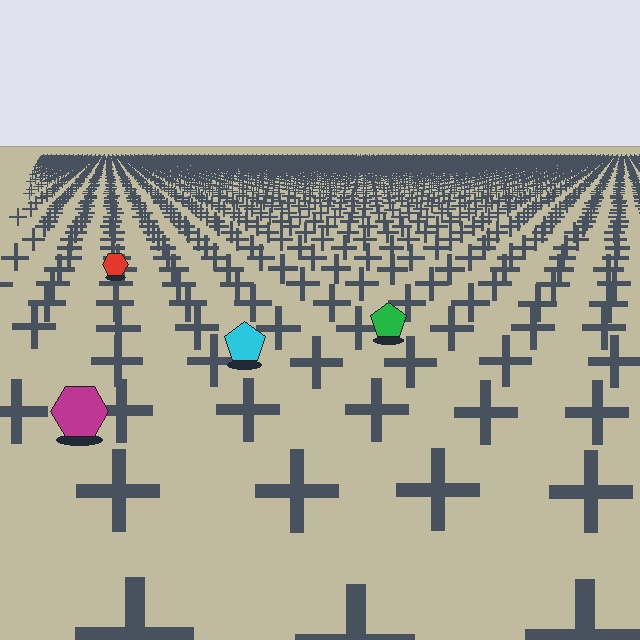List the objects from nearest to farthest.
From nearest to farthest: the magenta hexagon, the cyan pentagon, the green pentagon, the red hexagon.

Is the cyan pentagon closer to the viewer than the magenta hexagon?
No. The magenta hexagon is closer — you can tell from the texture gradient: the ground texture is coarser near it.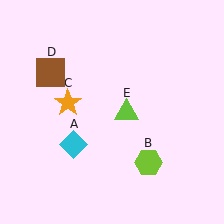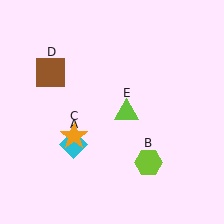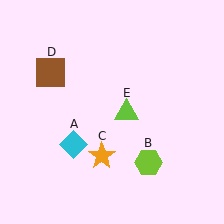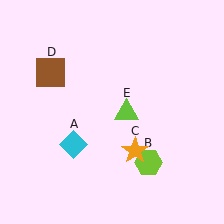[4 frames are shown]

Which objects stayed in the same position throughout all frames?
Cyan diamond (object A) and lime hexagon (object B) and brown square (object D) and lime triangle (object E) remained stationary.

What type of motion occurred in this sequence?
The orange star (object C) rotated counterclockwise around the center of the scene.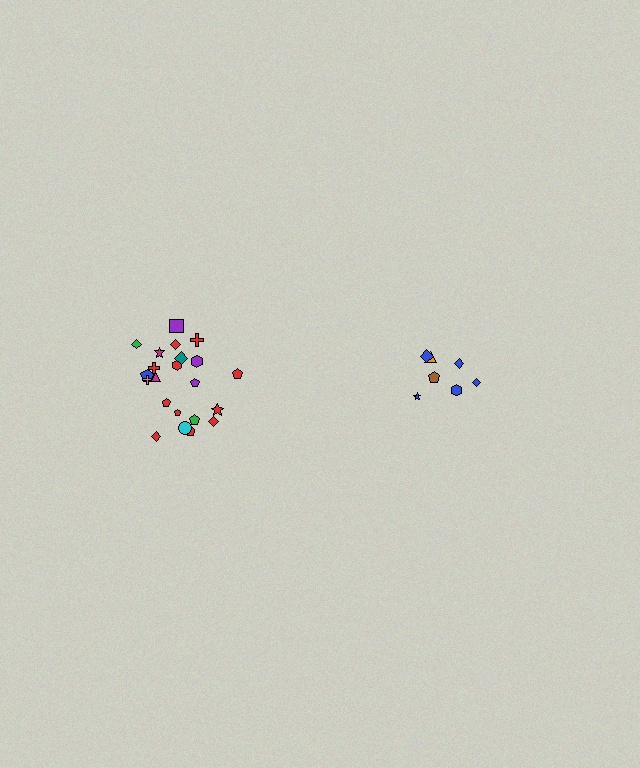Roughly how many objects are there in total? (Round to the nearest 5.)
Roughly 30 objects in total.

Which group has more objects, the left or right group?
The left group.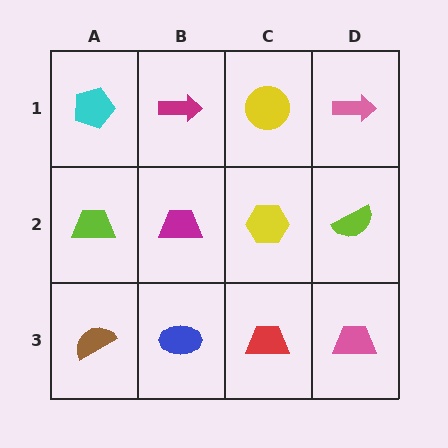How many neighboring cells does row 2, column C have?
4.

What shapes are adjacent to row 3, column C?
A yellow hexagon (row 2, column C), a blue ellipse (row 3, column B), a pink trapezoid (row 3, column D).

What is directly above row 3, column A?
A lime trapezoid.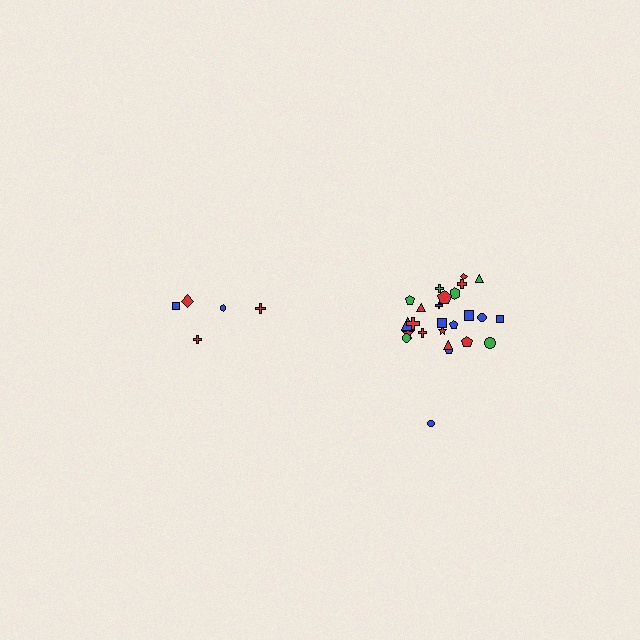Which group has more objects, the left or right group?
The right group.